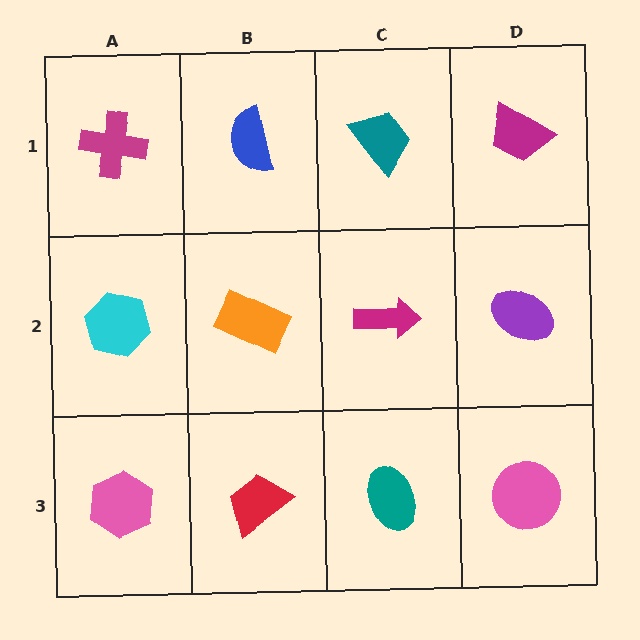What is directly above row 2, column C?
A teal trapezoid.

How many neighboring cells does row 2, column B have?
4.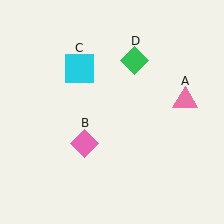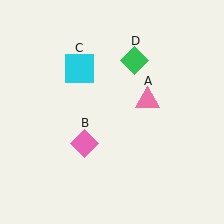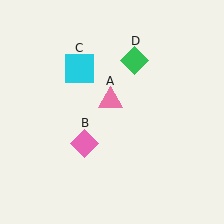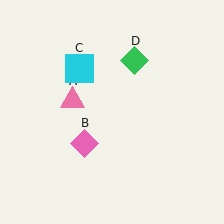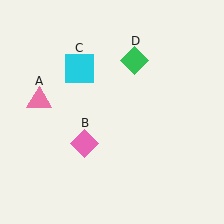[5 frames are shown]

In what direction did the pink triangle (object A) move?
The pink triangle (object A) moved left.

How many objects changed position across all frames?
1 object changed position: pink triangle (object A).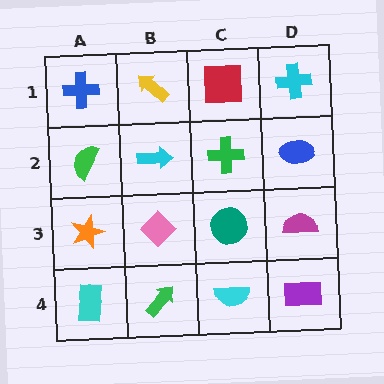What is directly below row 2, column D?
A magenta semicircle.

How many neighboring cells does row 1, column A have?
2.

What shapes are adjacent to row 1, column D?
A blue ellipse (row 2, column D), a red square (row 1, column C).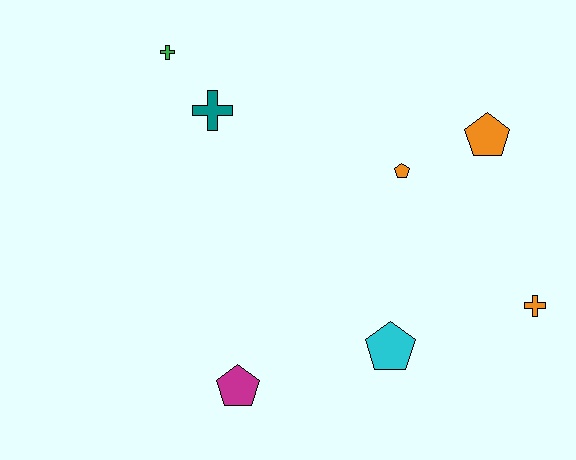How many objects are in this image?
There are 7 objects.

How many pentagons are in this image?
There are 4 pentagons.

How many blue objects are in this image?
There are no blue objects.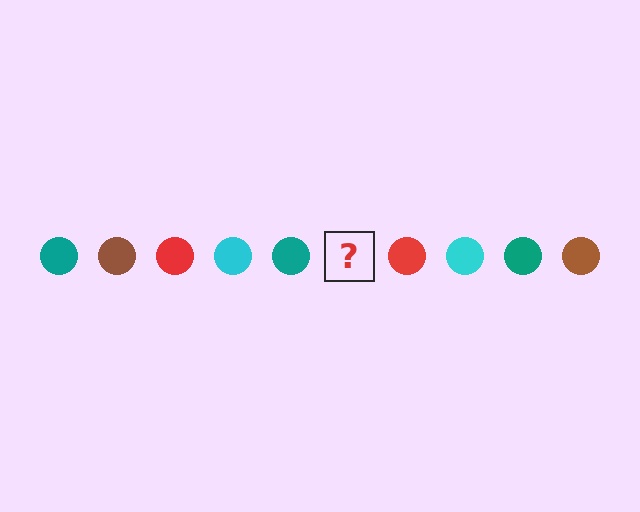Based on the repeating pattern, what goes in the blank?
The blank should be a brown circle.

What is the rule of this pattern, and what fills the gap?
The rule is that the pattern cycles through teal, brown, red, cyan circles. The gap should be filled with a brown circle.